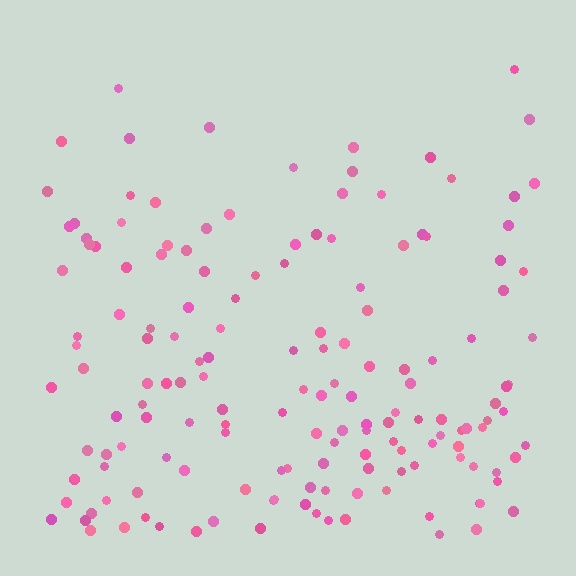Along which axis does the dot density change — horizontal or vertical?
Vertical.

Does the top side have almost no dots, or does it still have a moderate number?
Still a moderate number, just noticeably fewer than the bottom.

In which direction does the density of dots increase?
From top to bottom, with the bottom side densest.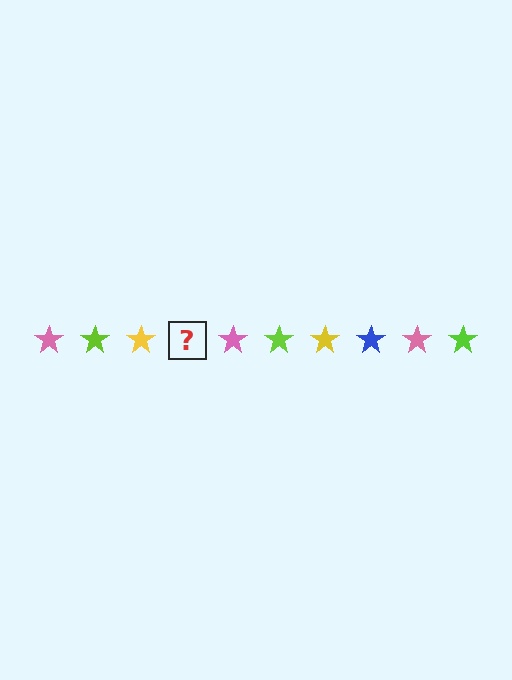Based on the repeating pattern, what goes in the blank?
The blank should be a blue star.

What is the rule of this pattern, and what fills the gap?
The rule is that the pattern cycles through pink, lime, yellow, blue stars. The gap should be filled with a blue star.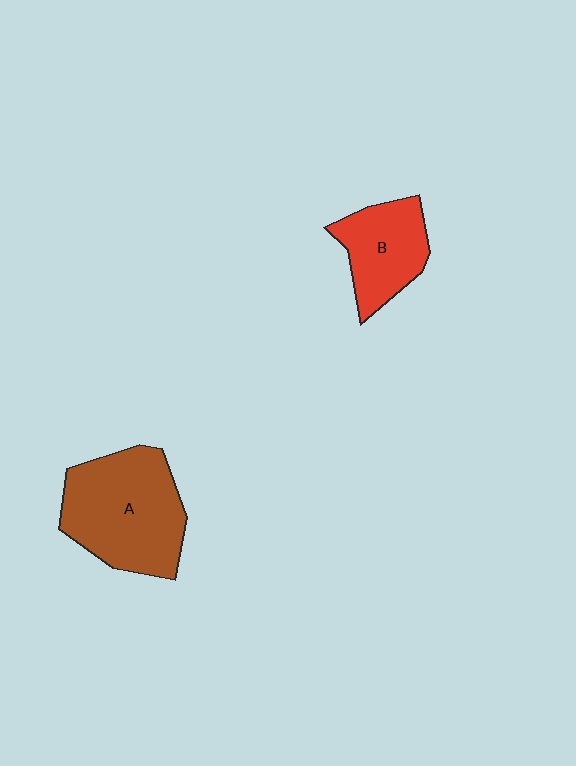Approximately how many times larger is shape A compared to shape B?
Approximately 1.7 times.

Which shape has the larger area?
Shape A (brown).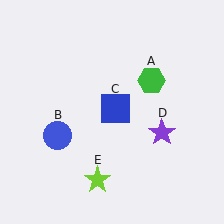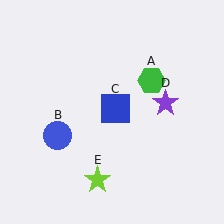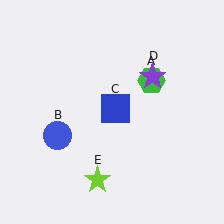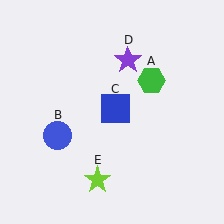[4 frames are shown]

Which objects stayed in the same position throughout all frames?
Green hexagon (object A) and blue circle (object B) and blue square (object C) and lime star (object E) remained stationary.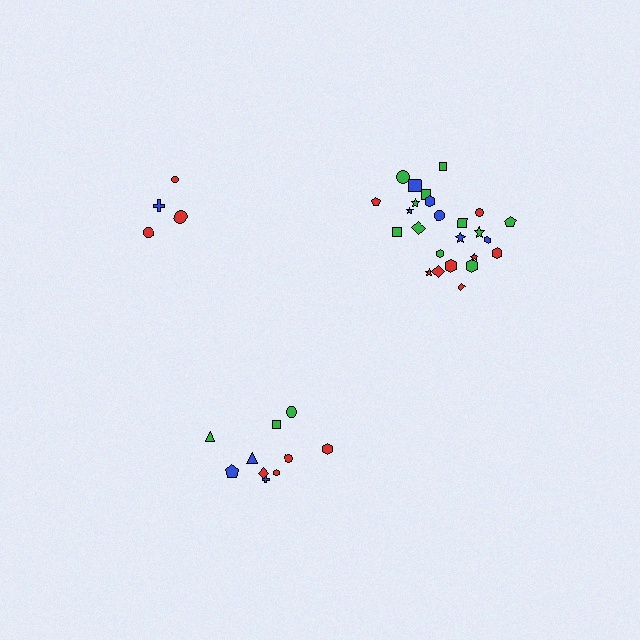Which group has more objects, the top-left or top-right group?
The top-right group.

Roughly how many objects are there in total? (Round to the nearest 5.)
Roughly 40 objects in total.